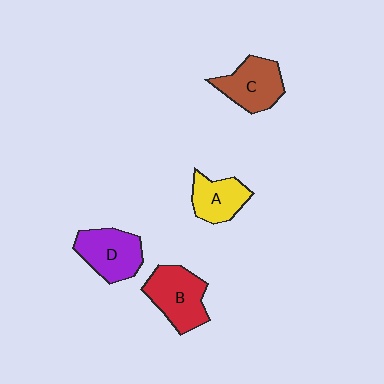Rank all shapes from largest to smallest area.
From largest to smallest: B (red), D (purple), C (brown), A (yellow).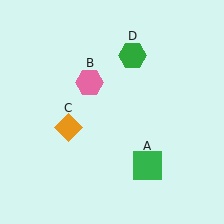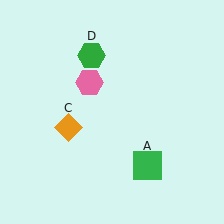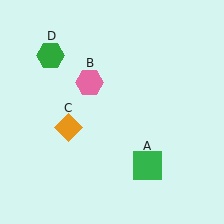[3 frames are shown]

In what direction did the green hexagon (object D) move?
The green hexagon (object D) moved left.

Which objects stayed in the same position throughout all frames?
Green square (object A) and pink hexagon (object B) and orange diamond (object C) remained stationary.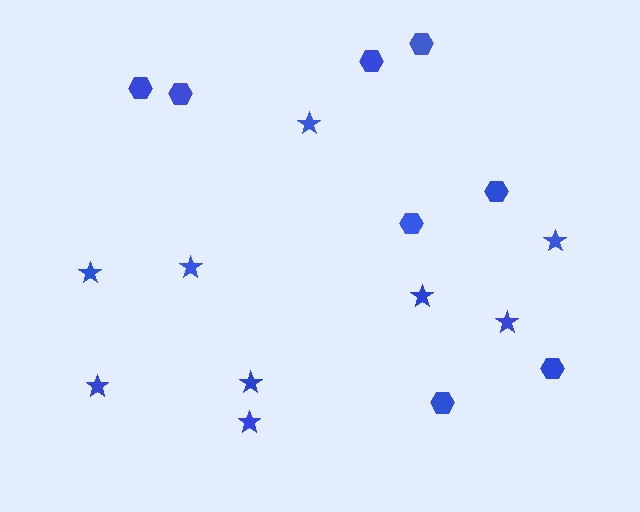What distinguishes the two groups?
There are 2 groups: one group of hexagons (8) and one group of stars (9).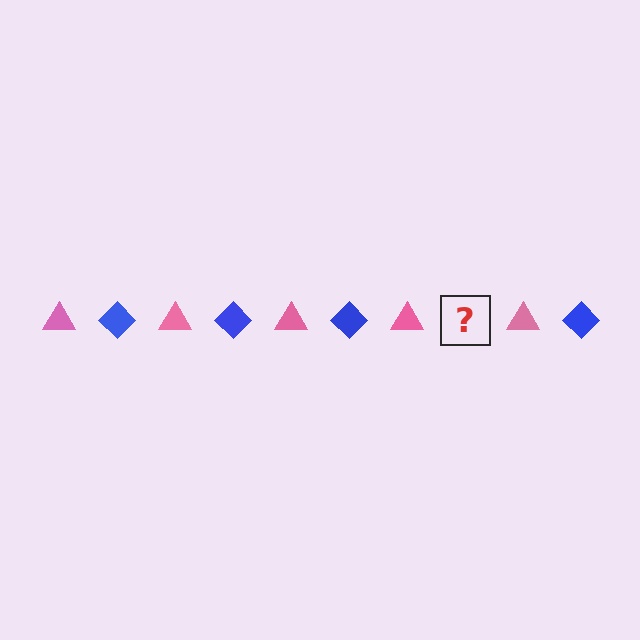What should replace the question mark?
The question mark should be replaced with a blue diamond.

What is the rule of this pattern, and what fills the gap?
The rule is that the pattern alternates between pink triangle and blue diamond. The gap should be filled with a blue diamond.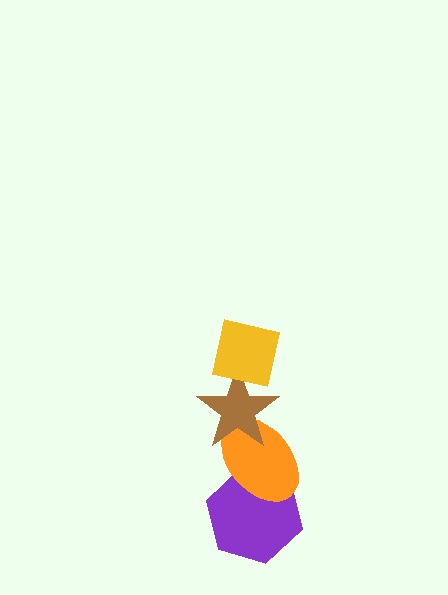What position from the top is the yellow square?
The yellow square is 1st from the top.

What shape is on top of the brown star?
The yellow square is on top of the brown star.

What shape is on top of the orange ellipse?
The brown star is on top of the orange ellipse.